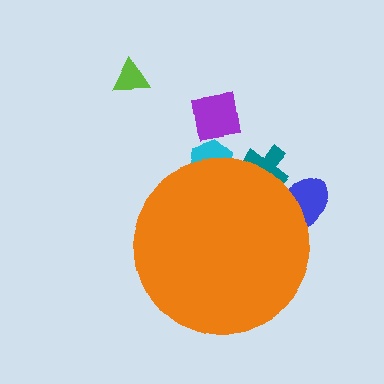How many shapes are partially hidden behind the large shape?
3 shapes are partially hidden.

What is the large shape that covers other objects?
An orange circle.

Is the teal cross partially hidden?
Yes, the teal cross is partially hidden behind the orange circle.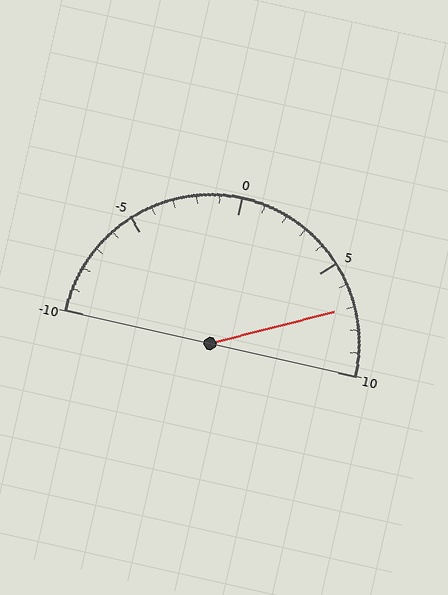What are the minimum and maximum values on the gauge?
The gauge ranges from -10 to 10.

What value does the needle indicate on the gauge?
The needle indicates approximately 7.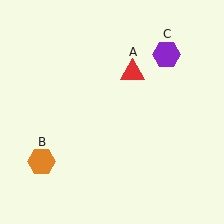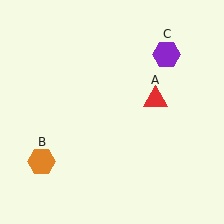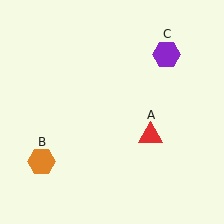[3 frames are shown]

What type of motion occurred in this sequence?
The red triangle (object A) rotated clockwise around the center of the scene.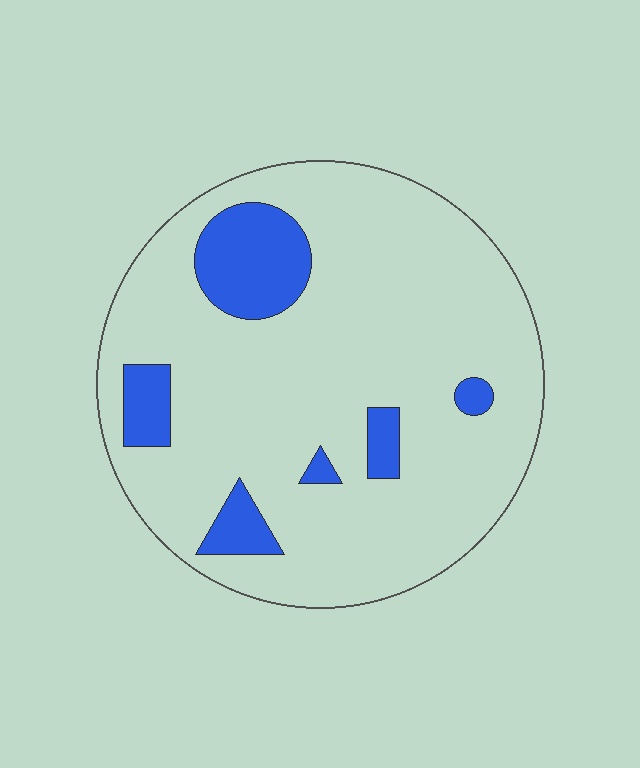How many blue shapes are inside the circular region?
6.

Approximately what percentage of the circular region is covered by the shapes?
Approximately 15%.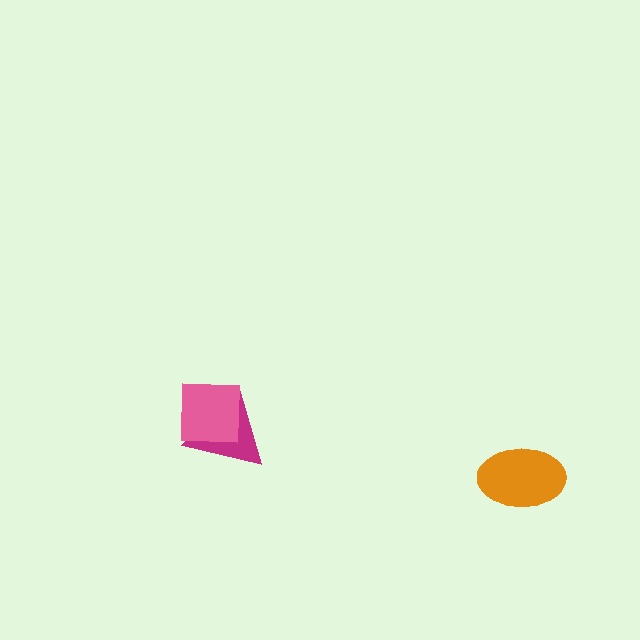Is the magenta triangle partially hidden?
Yes, it is partially covered by another shape.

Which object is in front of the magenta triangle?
The pink square is in front of the magenta triangle.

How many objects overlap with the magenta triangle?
1 object overlaps with the magenta triangle.